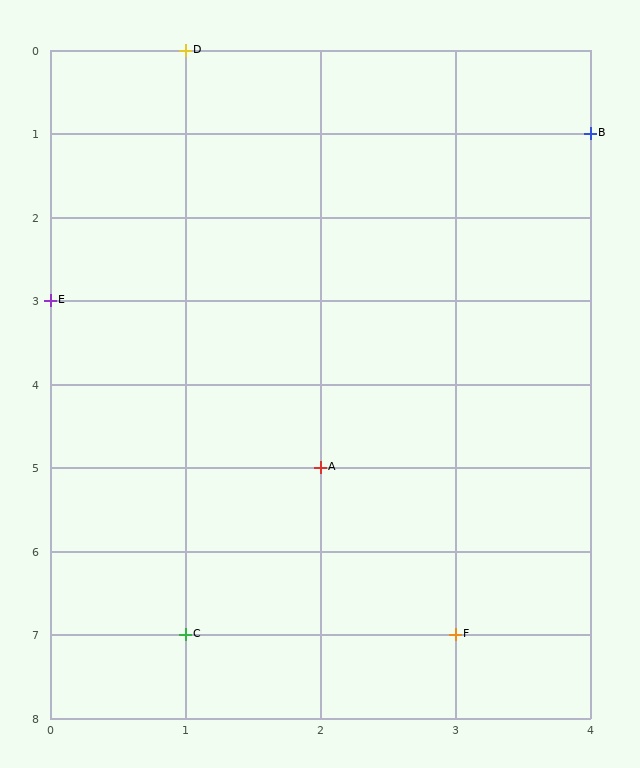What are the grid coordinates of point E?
Point E is at grid coordinates (0, 3).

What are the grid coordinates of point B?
Point B is at grid coordinates (4, 1).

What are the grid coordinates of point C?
Point C is at grid coordinates (1, 7).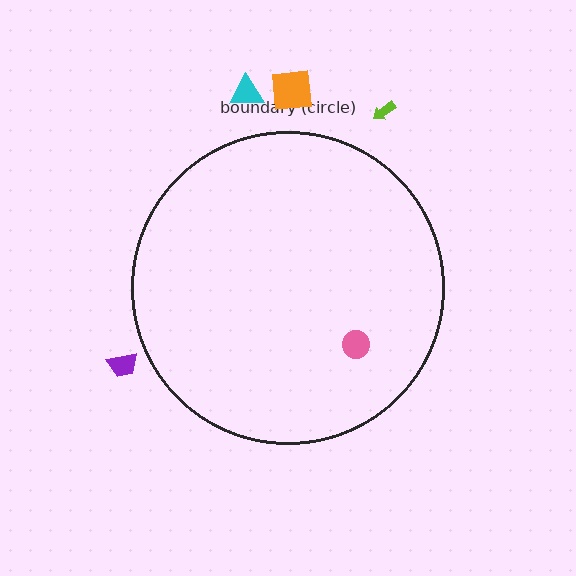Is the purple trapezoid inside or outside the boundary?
Outside.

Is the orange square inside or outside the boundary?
Outside.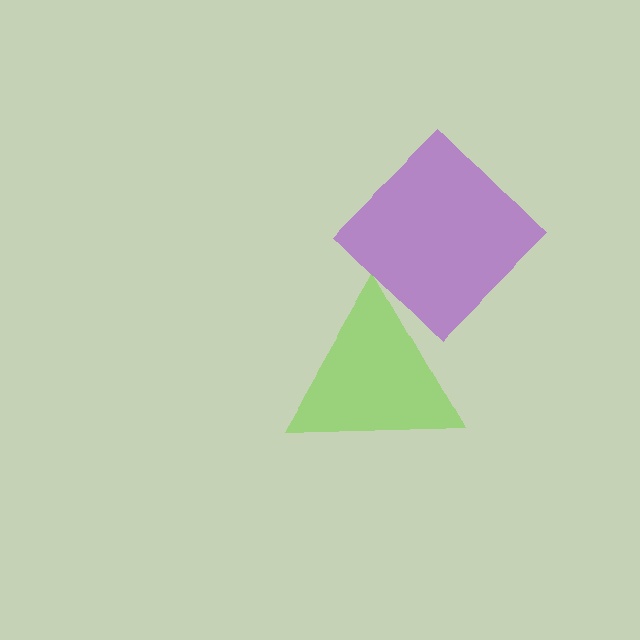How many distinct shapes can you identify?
There are 2 distinct shapes: a purple diamond, a lime triangle.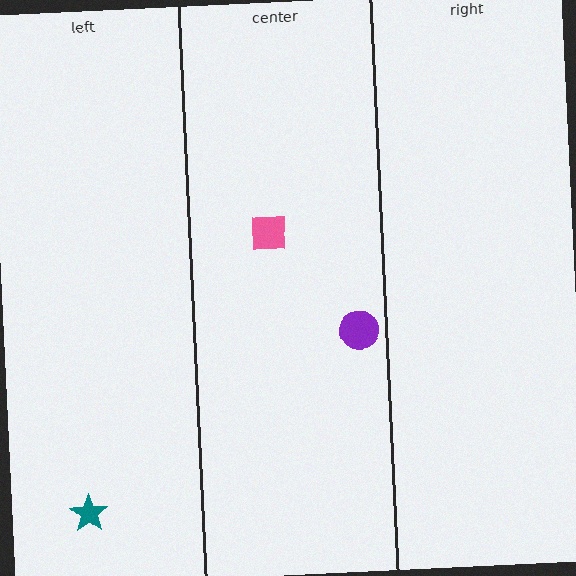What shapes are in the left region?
The teal star.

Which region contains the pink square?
The center region.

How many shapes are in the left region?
1.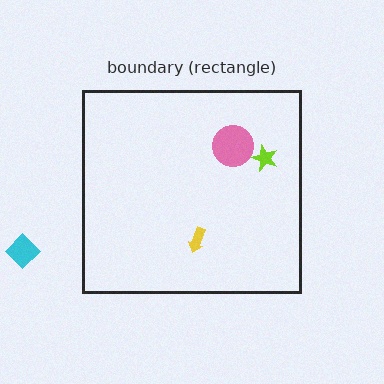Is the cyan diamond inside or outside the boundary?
Outside.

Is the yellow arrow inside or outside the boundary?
Inside.